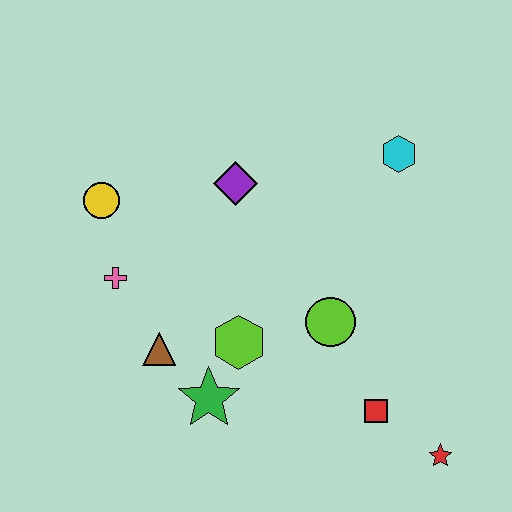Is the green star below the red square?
No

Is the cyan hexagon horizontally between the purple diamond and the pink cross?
No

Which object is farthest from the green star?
The cyan hexagon is farthest from the green star.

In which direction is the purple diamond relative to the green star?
The purple diamond is above the green star.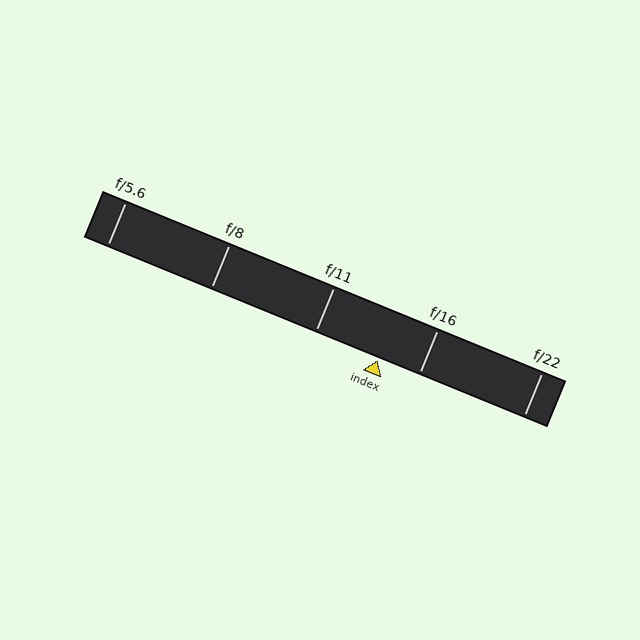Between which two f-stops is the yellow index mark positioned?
The index mark is between f/11 and f/16.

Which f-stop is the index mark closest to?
The index mark is closest to f/16.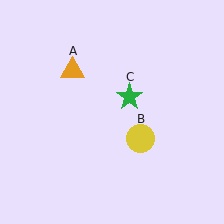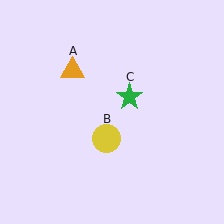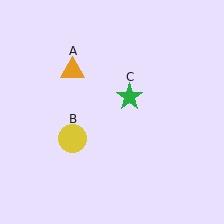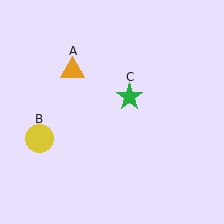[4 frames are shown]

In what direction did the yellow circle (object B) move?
The yellow circle (object B) moved left.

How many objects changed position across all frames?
1 object changed position: yellow circle (object B).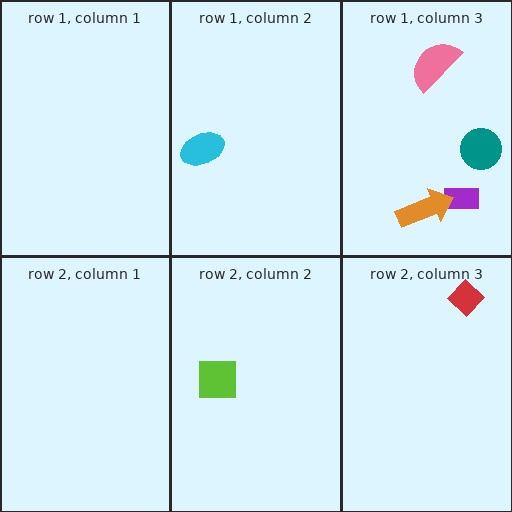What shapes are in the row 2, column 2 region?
The lime square.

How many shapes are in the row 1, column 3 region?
4.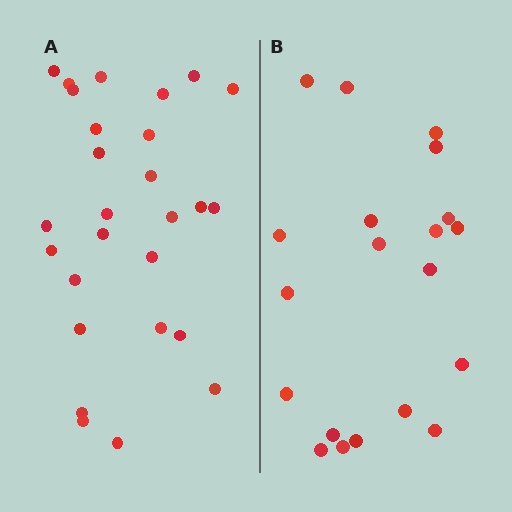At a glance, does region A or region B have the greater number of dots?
Region A (the left region) has more dots.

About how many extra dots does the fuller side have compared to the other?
Region A has roughly 8 or so more dots than region B.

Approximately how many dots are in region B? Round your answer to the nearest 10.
About 20 dots.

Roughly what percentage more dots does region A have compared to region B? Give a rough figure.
About 35% more.